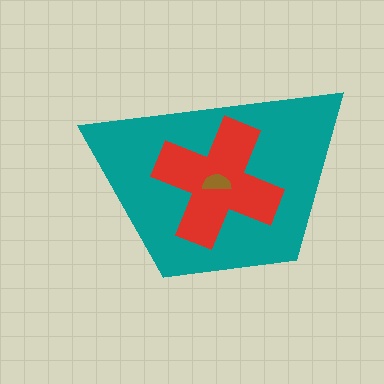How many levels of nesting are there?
3.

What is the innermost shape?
The brown semicircle.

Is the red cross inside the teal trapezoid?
Yes.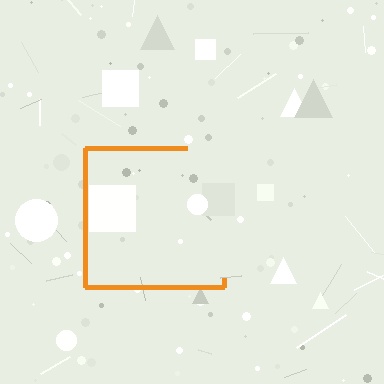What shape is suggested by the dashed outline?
The dashed outline suggests a square.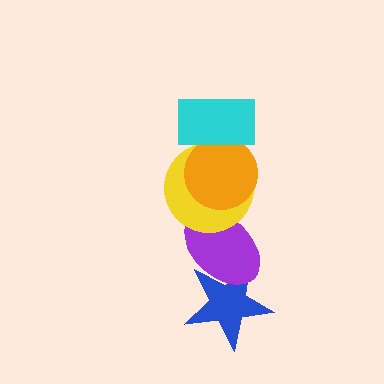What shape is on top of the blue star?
The purple ellipse is on top of the blue star.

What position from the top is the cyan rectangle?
The cyan rectangle is 1st from the top.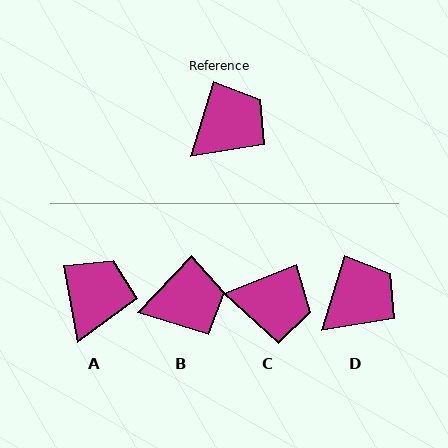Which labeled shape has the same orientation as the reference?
D.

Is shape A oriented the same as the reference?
No, it is off by about 27 degrees.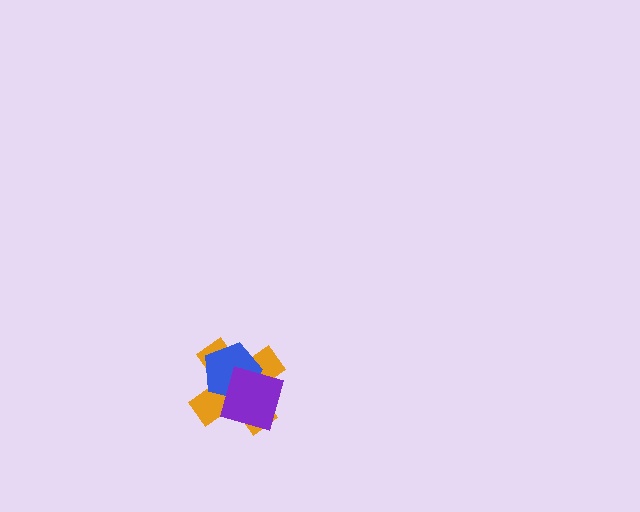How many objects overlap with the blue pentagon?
2 objects overlap with the blue pentagon.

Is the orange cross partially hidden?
Yes, it is partially covered by another shape.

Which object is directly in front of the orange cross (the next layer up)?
The blue pentagon is directly in front of the orange cross.